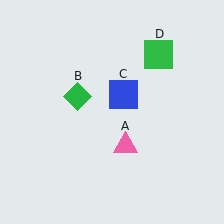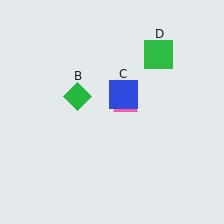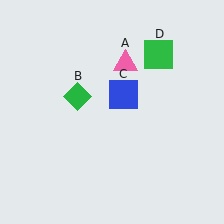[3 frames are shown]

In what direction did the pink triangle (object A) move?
The pink triangle (object A) moved up.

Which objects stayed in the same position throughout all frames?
Green diamond (object B) and blue square (object C) and green square (object D) remained stationary.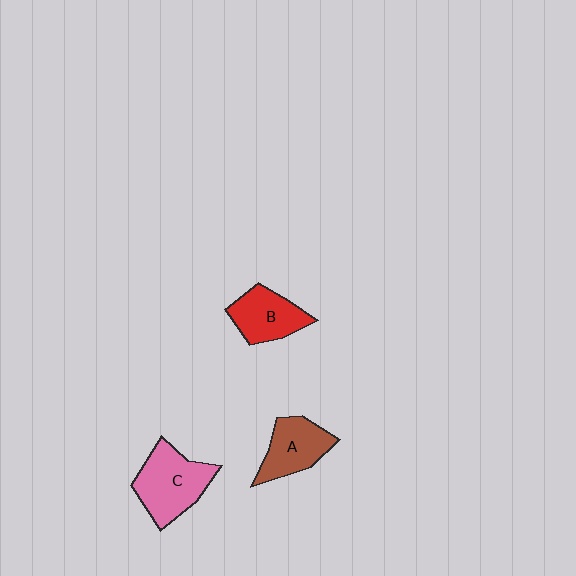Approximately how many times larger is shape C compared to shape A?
Approximately 1.3 times.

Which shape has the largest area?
Shape C (pink).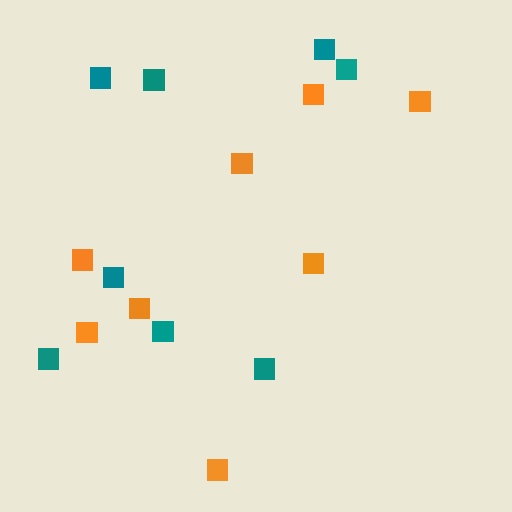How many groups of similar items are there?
There are 2 groups: one group of orange squares (8) and one group of teal squares (8).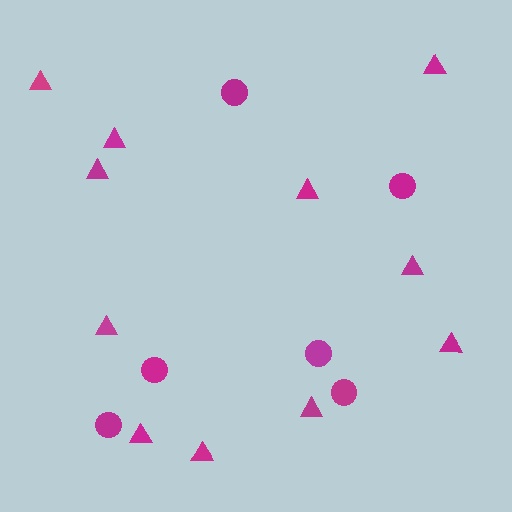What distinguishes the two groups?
There are 2 groups: one group of circles (6) and one group of triangles (11).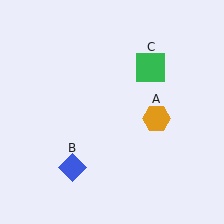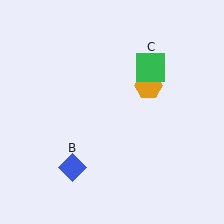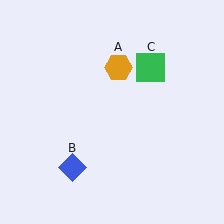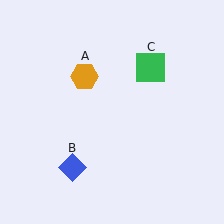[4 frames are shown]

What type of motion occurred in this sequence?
The orange hexagon (object A) rotated counterclockwise around the center of the scene.